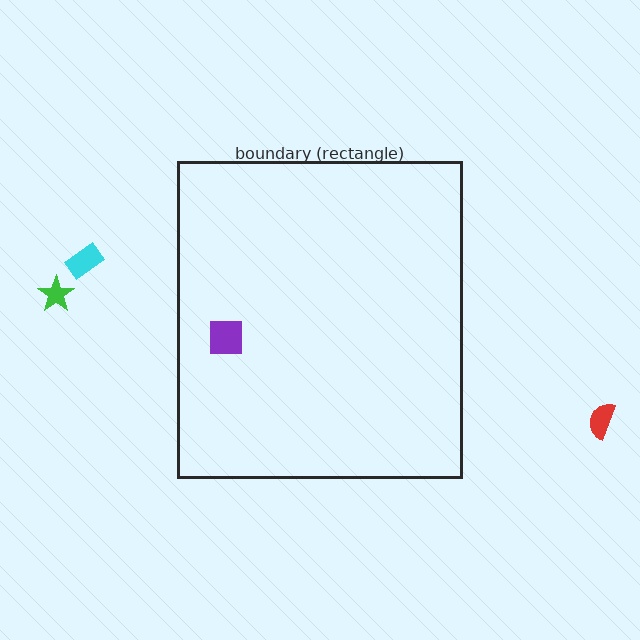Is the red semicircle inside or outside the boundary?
Outside.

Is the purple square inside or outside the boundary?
Inside.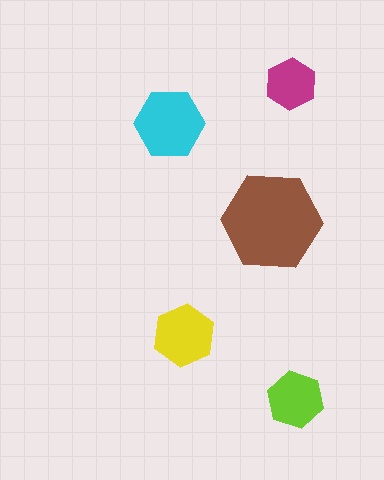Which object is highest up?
The magenta hexagon is topmost.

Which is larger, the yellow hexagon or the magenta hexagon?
The yellow one.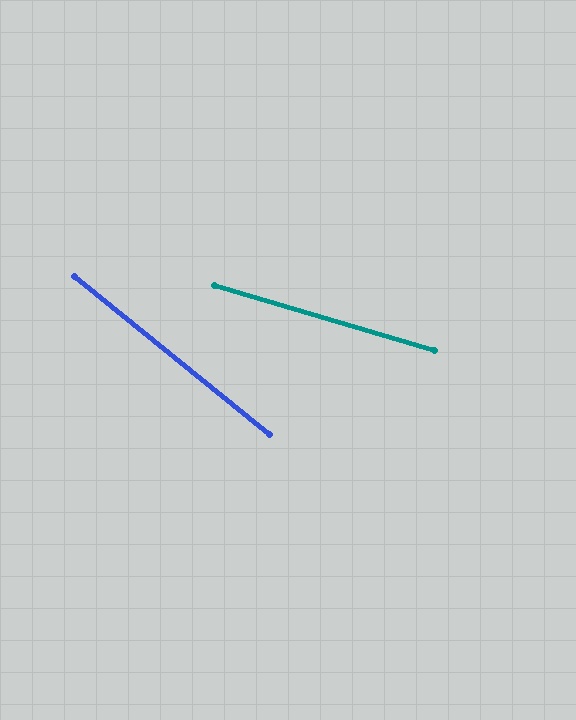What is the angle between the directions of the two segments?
Approximately 23 degrees.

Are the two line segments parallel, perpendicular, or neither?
Neither parallel nor perpendicular — they differ by about 23°.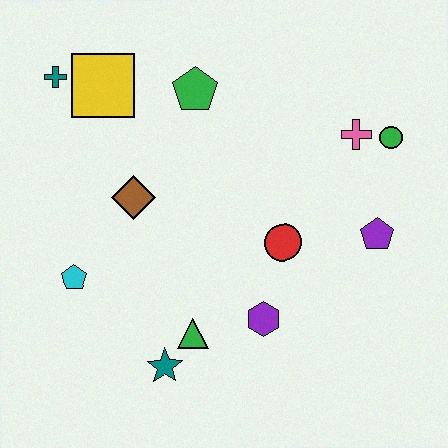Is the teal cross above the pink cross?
Yes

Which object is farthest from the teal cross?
The purple pentagon is farthest from the teal cross.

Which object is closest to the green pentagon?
The yellow square is closest to the green pentagon.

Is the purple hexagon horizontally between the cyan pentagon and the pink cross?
Yes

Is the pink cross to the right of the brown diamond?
Yes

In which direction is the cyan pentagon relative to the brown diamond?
The cyan pentagon is below the brown diamond.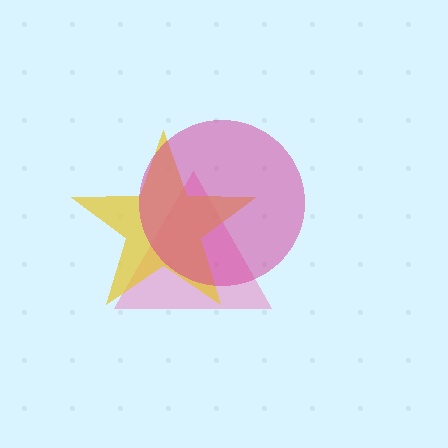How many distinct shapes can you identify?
There are 3 distinct shapes: a pink triangle, a yellow star, a magenta circle.